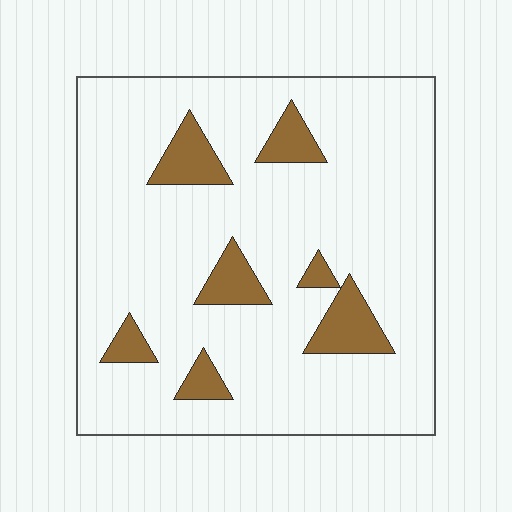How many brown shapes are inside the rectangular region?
7.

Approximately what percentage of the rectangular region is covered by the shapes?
Approximately 15%.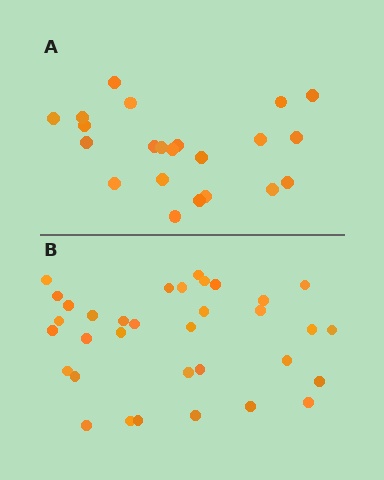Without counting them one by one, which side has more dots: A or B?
Region B (the bottom region) has more dots.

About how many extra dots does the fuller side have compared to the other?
Region B has roughly 12 or so more dots than region A.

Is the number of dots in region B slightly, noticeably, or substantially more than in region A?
Region B has substantially more. The ratio is roughly 1.5 to 1.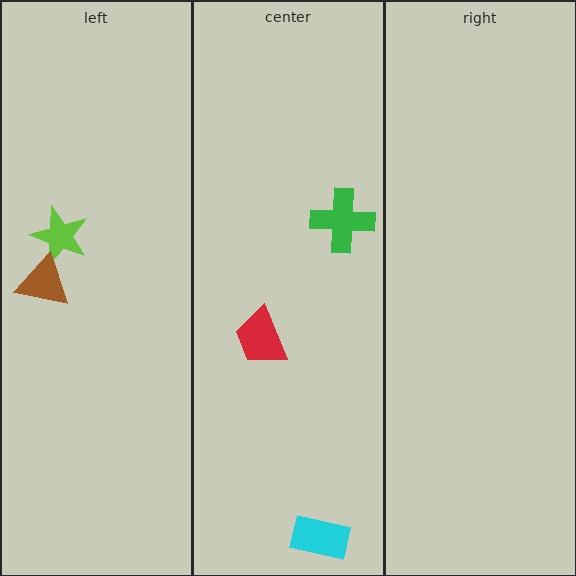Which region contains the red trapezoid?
The center region.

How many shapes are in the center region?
3.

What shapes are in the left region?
The lime star, the brown triangle.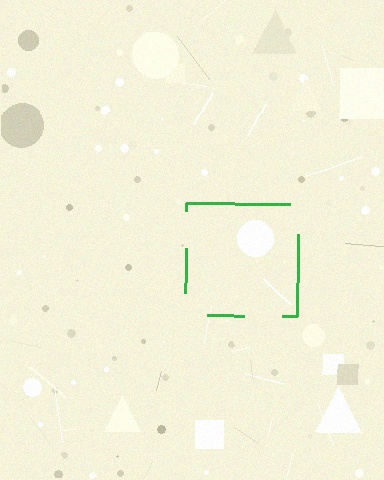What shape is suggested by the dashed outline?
The dashed outline suggests a square.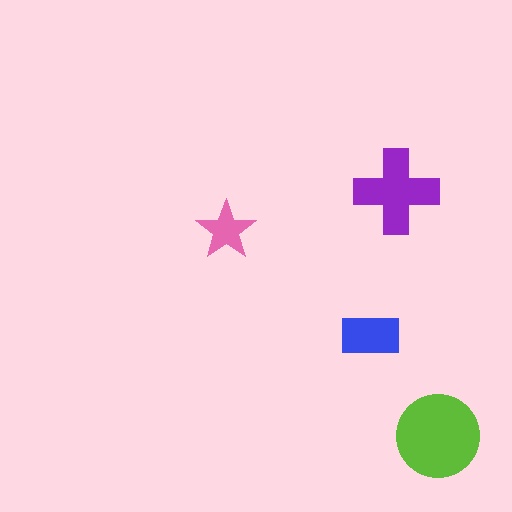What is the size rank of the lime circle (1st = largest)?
1st.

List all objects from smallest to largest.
The pink star, the blue rectangle, the purple cross, the lime circle.